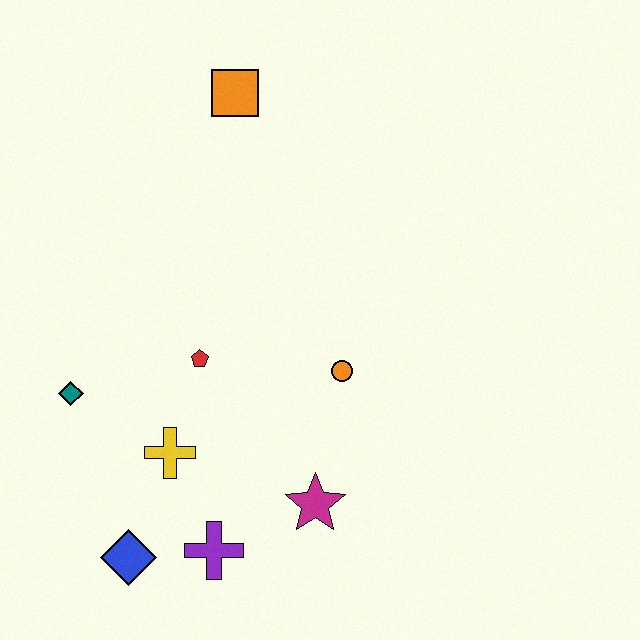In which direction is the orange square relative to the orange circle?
The orange square is above the orange circle.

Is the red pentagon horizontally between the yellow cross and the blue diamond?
No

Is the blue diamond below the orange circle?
Yes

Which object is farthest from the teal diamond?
The orange square is farthest from the teal diamond.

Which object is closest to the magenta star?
The purple cross is closest to the magenta star.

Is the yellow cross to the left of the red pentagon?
Yes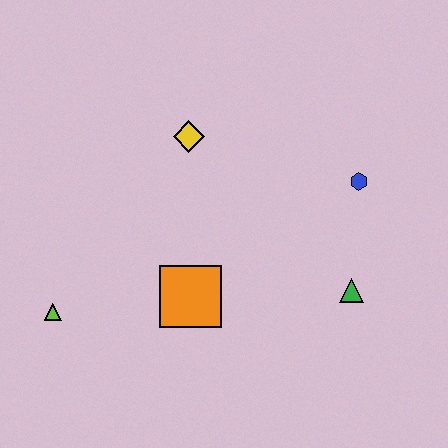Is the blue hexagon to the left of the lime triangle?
No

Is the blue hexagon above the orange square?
Yes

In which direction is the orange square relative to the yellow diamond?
The orange square is below the yellow diamond.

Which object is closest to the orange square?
The lime triangle is closest to the orange square.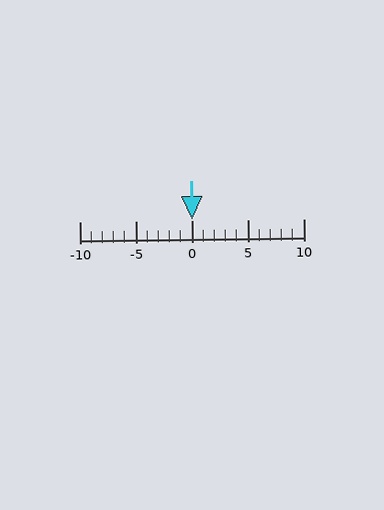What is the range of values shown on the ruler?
The ruler shows values from -10 to 10.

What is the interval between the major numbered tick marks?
The major tick marks are spaced 5 units apart.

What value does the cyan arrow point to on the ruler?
The cyan arrow points to approximately 0.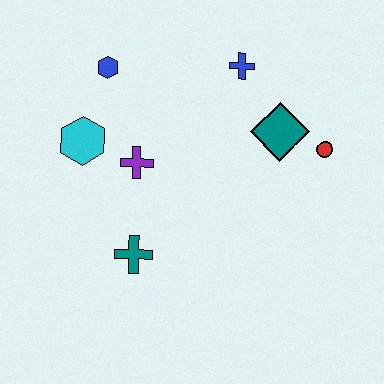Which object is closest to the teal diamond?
The red circle is closest to the teal diamond.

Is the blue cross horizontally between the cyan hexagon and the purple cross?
No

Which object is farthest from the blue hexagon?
The red circle is farthest from the blue hexagon.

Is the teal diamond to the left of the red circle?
Yes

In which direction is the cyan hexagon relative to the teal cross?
The cyan hexagon is above the teal cross.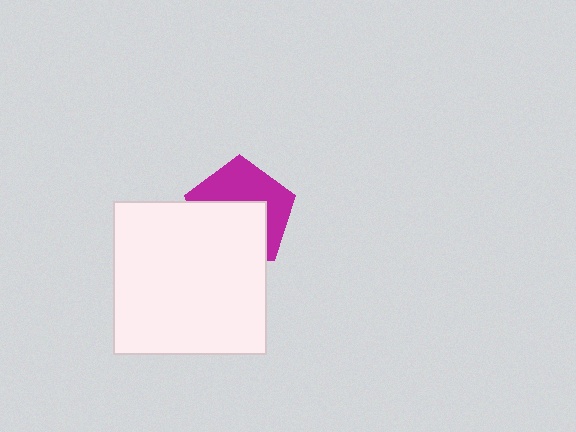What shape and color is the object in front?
The object in front is a white square.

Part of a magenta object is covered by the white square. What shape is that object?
It is a pentagon.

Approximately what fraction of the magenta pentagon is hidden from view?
Roughly 52% of the magenta pentagon is hidden behind the white square.